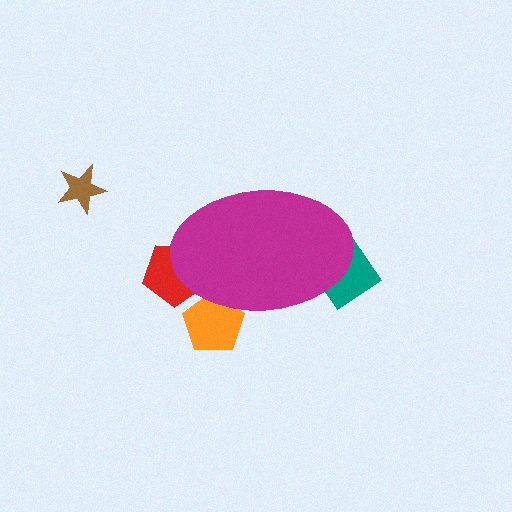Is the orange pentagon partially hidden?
Yes, the orange pentagon is partially hidden behind the magenta ellipse.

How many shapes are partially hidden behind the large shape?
3 shapes are partially hidden.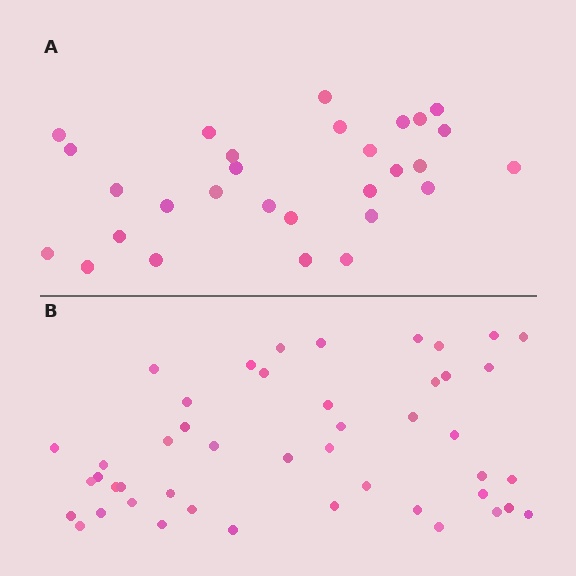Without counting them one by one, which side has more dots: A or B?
Region B (the bottom region) has more dots.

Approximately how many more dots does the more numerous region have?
Region B has approximately 15 more dots than region A.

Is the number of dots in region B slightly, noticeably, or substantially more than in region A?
Region B has substantially more. The ratio is roughly 1.6 to 1.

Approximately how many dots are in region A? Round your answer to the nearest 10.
About 30 dots. (The exact count is 29, which rounds to 30.)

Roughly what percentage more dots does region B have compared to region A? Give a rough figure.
About 60% more.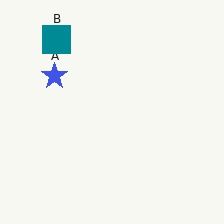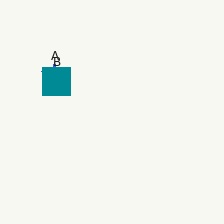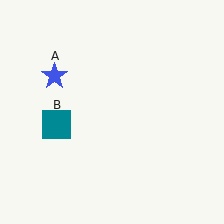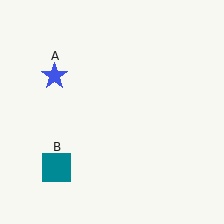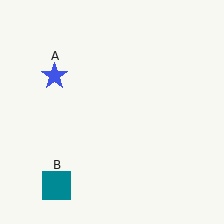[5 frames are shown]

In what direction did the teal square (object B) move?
The teal square (object B) moved down.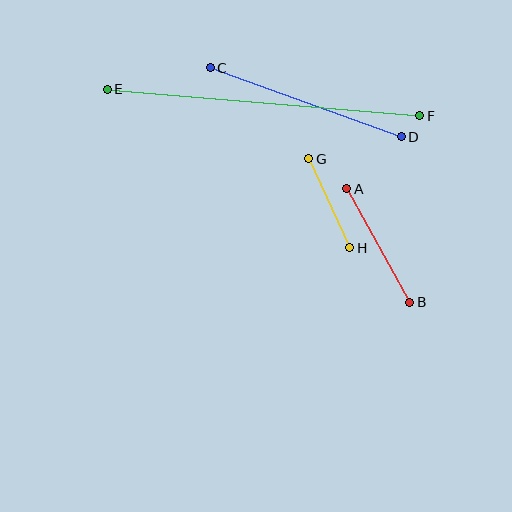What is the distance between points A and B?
The distance is approximately 130 pixels.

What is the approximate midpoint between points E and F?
The midpoint is at approximately (264, 102) pixels.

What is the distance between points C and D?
The distance is approximately 203 pixels.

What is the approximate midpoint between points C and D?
The midpoint is at approximately (306, 102) pixels.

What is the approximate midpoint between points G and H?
The midpoint is at approximately (329, 203) pixels.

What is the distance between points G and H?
The distance is approximately 98 pixels.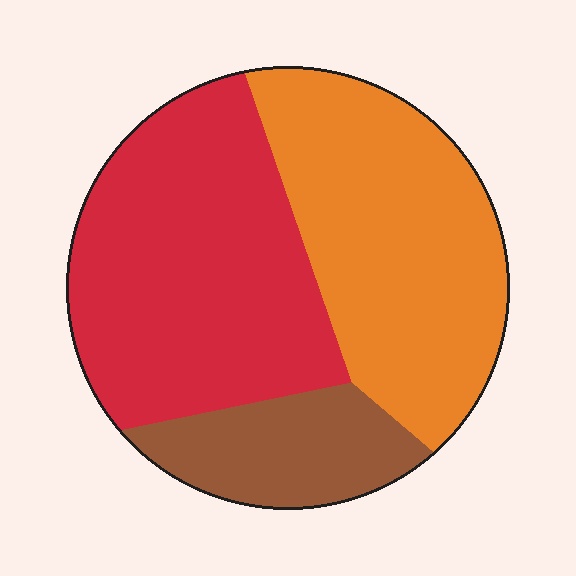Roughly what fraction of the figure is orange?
Orange takes up about two fifths (2/5) of the figure.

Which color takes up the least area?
Brown, at roughly 15%.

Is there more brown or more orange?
Orange.